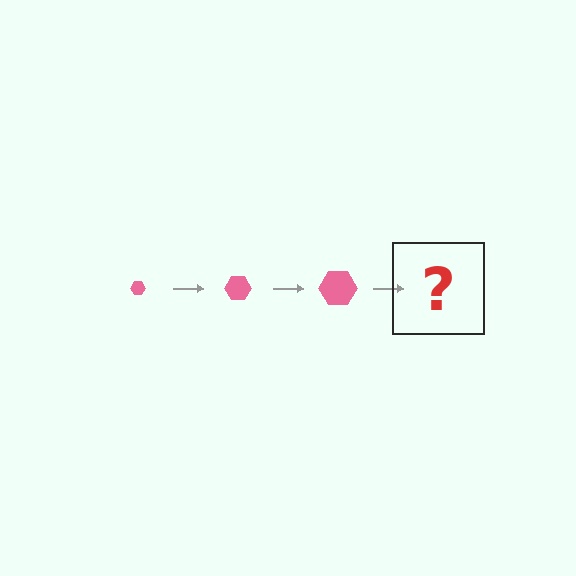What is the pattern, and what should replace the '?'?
The pattern is that the hexagon gets progressively larger each step. The '?' should be a pink hexagon, larger than the previous one.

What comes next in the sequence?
The next element should be a pink hexagon, larger than the previous one.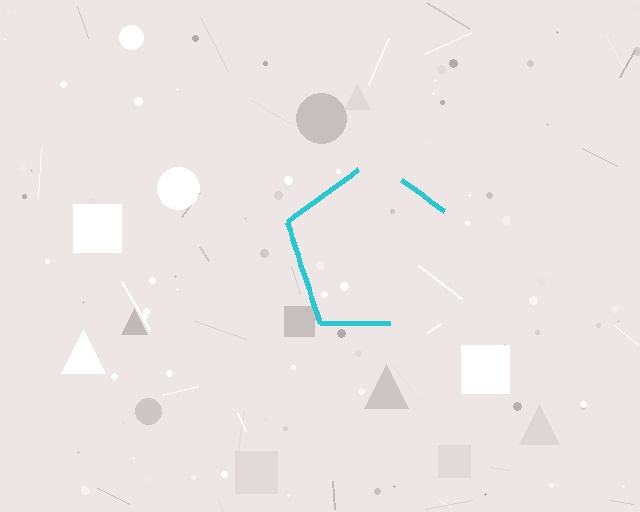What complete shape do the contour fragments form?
The contour fragments form a pentagon.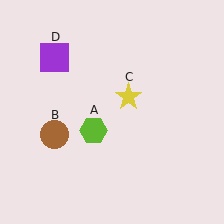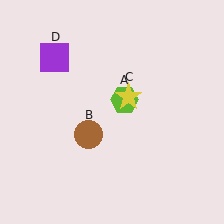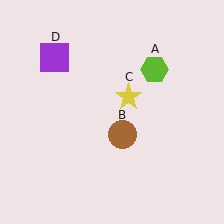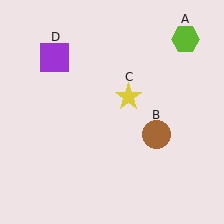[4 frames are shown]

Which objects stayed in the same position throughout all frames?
Yellow star (object C) and purple square (object D) remained stationary.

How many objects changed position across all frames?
2 objects changed position: lime hexagon (object A), brown circle (object B).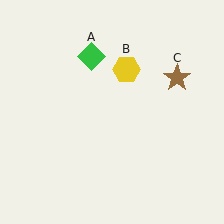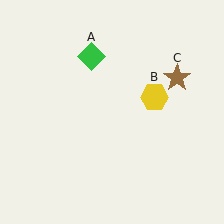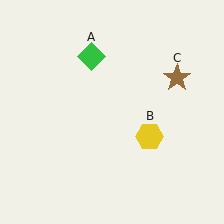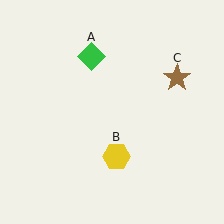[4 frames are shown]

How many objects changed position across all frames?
1 object changed position: yellow hexagon (object B).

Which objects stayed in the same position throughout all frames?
Green diamond (object A) and brown star (object C) remained stationary.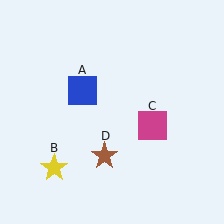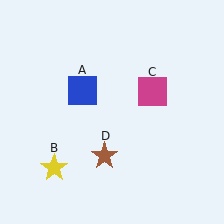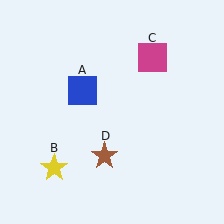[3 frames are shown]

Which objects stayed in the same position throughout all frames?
Blue square (object A) and yellow star (object B) and brown star (object D) remained stationary.